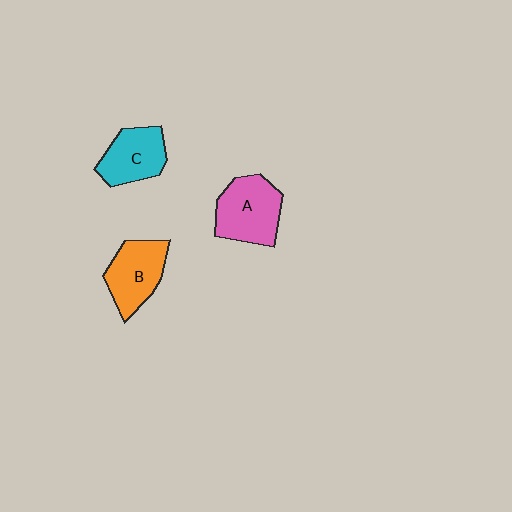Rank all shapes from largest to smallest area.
From largest to smallest: A (pink), B (orange), C (cyan).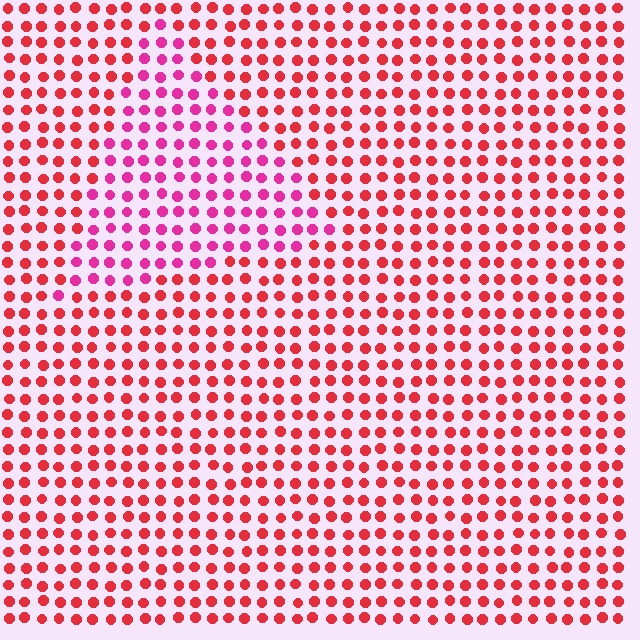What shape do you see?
I see a triangle.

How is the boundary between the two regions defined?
The boundary is defined purely by a slight shift in hue (about 34 degrees). Spacing, size, and orientation are identical on both sides.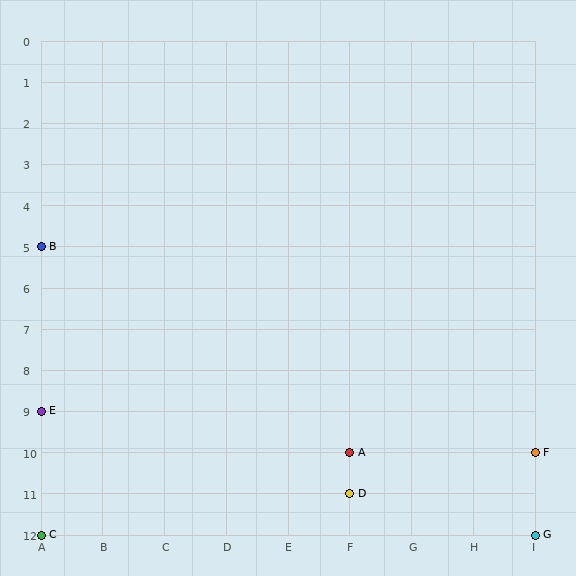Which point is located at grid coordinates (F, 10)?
Point A is at (F, 10).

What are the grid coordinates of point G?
Point G is at grid coordinates (I, 12).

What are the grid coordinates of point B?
Point B is at grid coordinates (A, 5).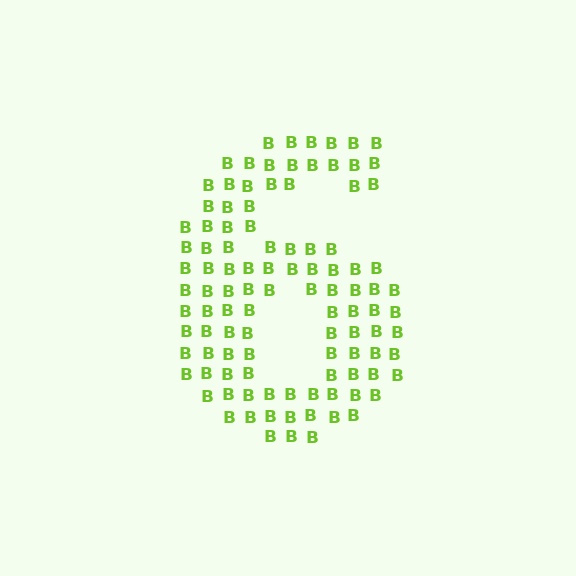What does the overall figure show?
The overall figure shows the digit 6.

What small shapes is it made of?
It is made of small letter B's.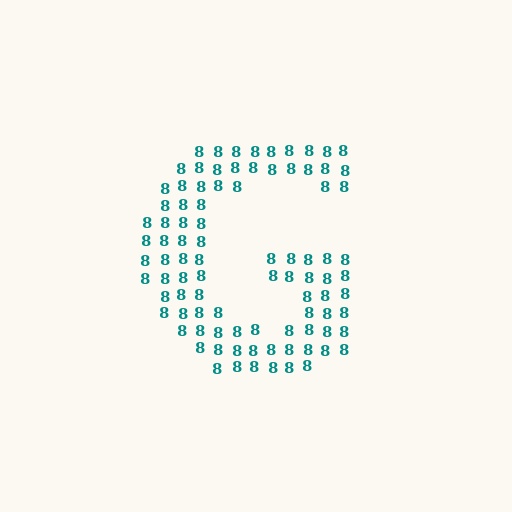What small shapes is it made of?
It is made of small digit 8's.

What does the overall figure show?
The overall figure shows the letter G.